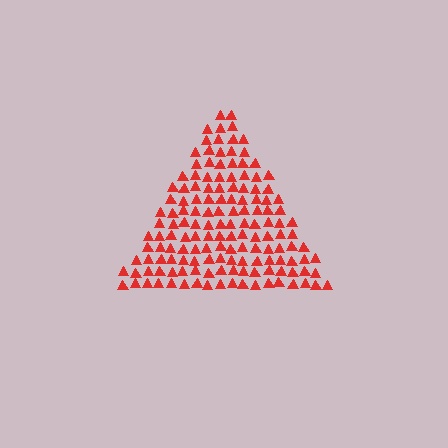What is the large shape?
The large shape is a triangle.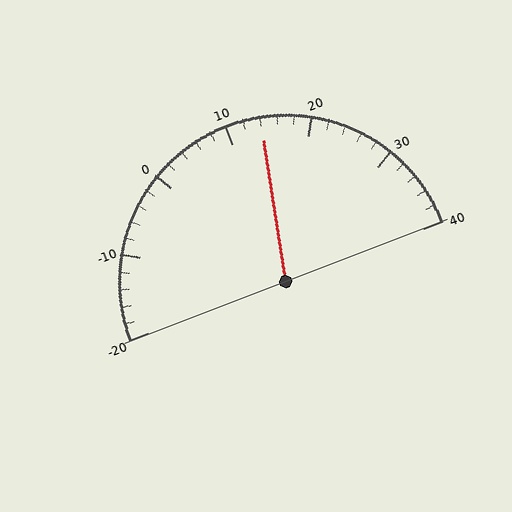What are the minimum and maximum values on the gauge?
The gauge ranges from -20 to 40.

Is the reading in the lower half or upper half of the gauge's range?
The reading is in the upper half of the range (-20 to 40).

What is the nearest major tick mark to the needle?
The nearest major tick mark is 10.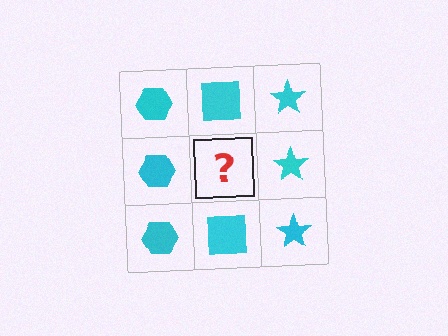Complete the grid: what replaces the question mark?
The question mark should be replaced with a cyan square.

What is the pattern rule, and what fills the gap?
The rule is that each column has a consistent shape. The gap should be filled with a cyan square.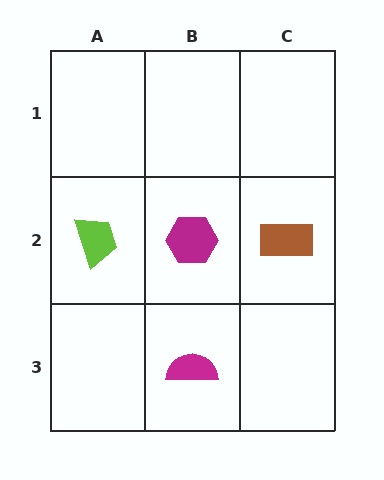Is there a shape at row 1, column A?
No, that cell is empty.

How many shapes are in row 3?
1 shape.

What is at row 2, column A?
A lime trapezoid.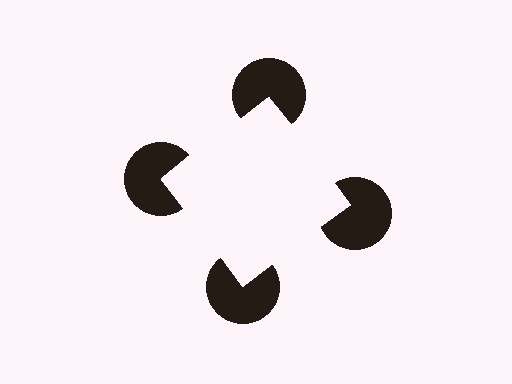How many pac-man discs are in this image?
There are 4 — one at each vertex of the illusory square.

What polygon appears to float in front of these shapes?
An illusory square — its edges are inferred from the aligned wedge cuts in the pac-man discs, not physically drawn.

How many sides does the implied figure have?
4 sides.